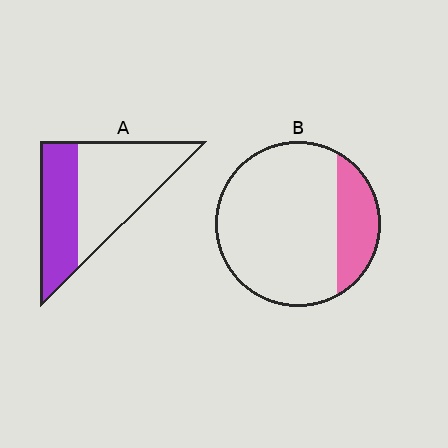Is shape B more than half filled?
No.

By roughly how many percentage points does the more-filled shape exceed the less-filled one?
By roughly 20 percentage points (A over B).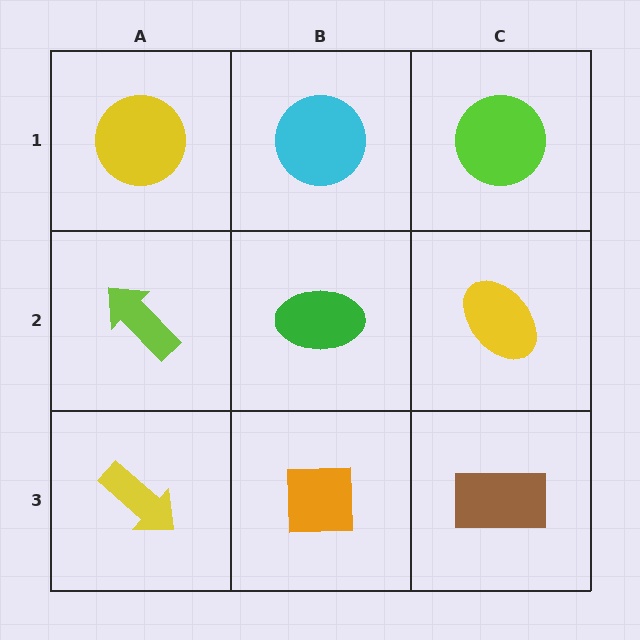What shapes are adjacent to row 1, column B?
A green ellipse (row 2, column B), a yellow circle (row 1, column A), a lime circle (row 1, column C).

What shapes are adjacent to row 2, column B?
A cyan circle (row 1, column B), an orange square (row 3, column B), a lime arrow (row 2, column A), a yellow ellipse (row 2, column C).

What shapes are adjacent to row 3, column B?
A green ellipse (row 2, column B), a yellow arrow (row 3, column A), a brown rectangle (row 3, column C).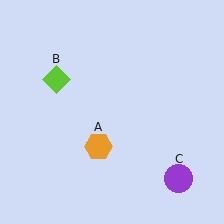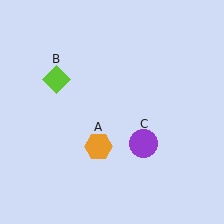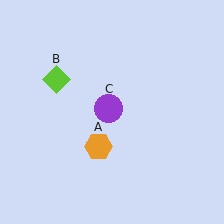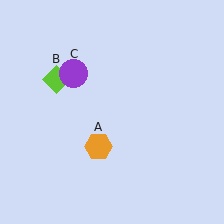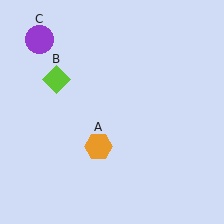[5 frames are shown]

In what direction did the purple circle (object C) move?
The purple circle (object C) moved up and to the left.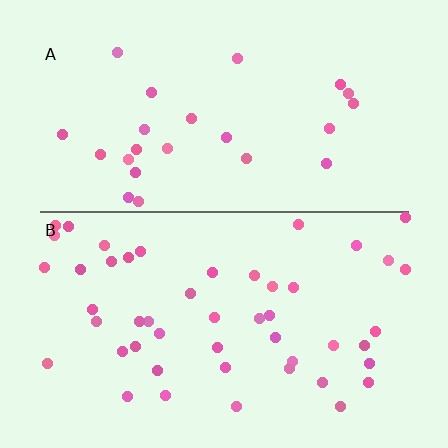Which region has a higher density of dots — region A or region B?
B (the bottom).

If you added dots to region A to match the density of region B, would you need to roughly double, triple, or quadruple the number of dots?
Approximately double.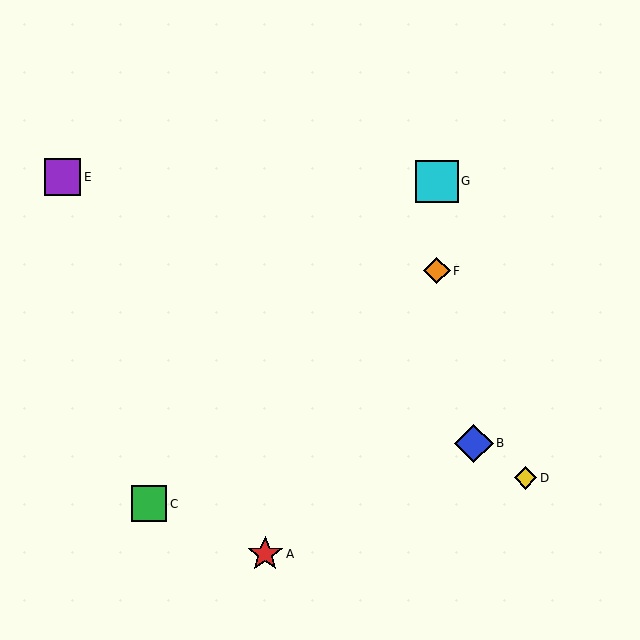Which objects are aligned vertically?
Objects F, G are aligned vertically.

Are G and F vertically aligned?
Yes, both are at x≈437.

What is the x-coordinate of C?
Object C is at x≈149.